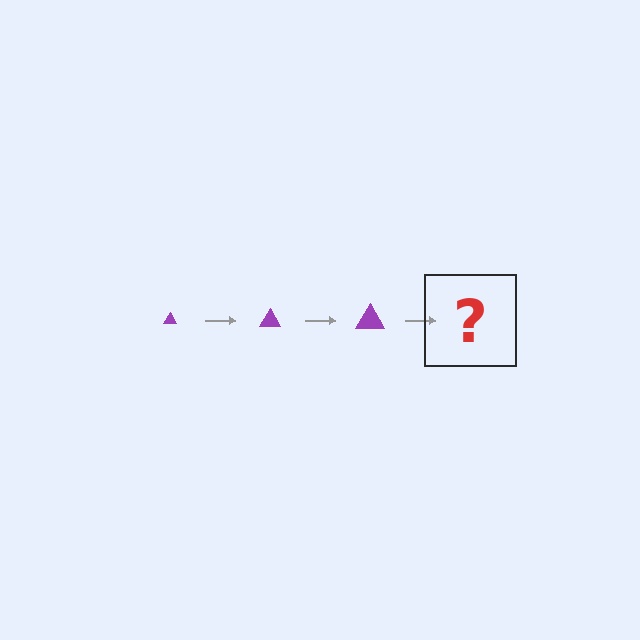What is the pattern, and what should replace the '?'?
The pattern is that the triangle gets progressively larger each step. The '?' should be a purple triangle, larger than the previous one.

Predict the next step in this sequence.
The next step is a purple triangle, larger than the previous one.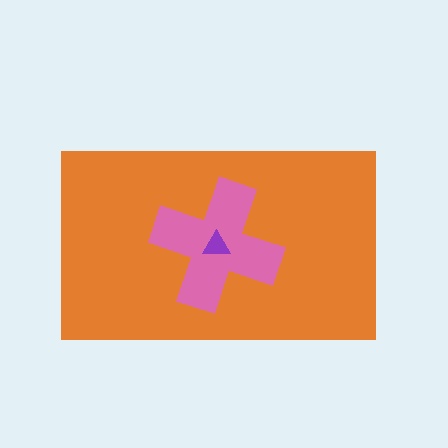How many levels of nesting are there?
3.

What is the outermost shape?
The orange rectangle.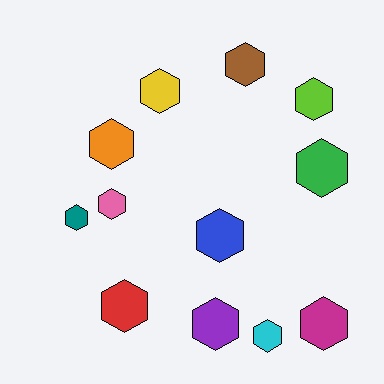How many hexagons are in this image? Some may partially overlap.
There are 12 hexagons.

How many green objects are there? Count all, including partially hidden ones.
There is 1 green object.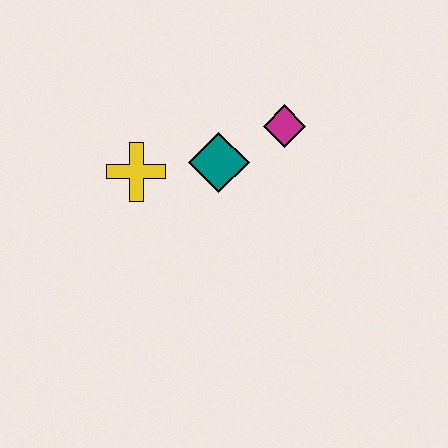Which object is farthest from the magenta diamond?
The yellow cross is farthest from the magenta diamond.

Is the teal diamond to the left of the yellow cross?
No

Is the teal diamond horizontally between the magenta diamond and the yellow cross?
Yes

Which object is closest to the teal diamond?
The magenta diamond is closest to the teal diamond.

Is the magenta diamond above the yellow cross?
Yes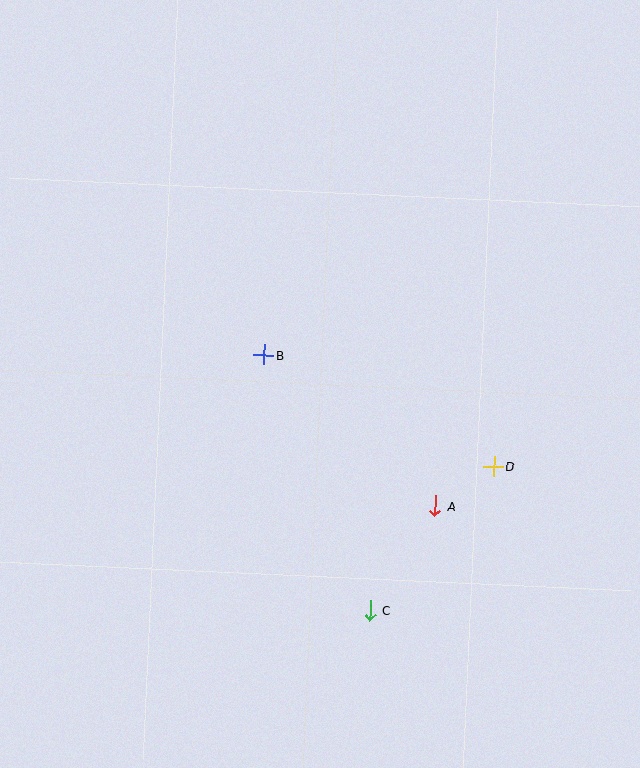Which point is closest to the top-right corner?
Point D is closest to the top-right corner.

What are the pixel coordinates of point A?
Point A is at (435, 506).